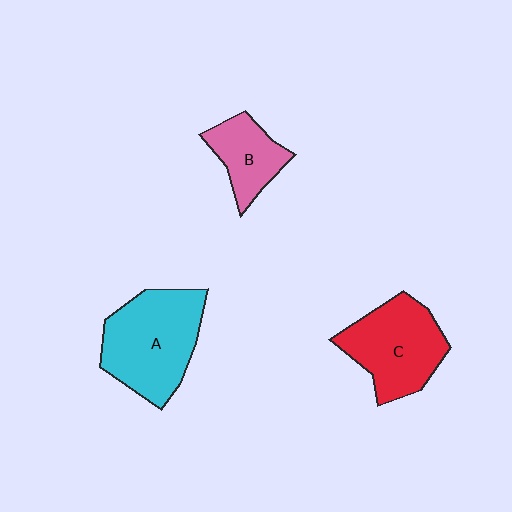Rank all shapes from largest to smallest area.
From largest to smallest: A (cyan), C (red), B (pink).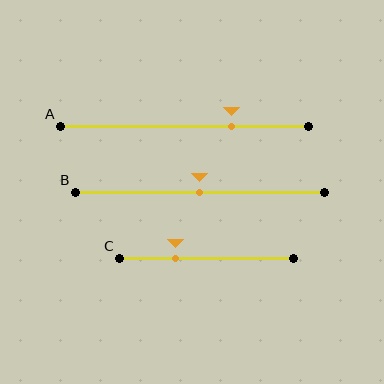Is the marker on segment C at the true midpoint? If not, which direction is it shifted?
No, the marker on segment C is shifted to the left by about 18% of the segment length.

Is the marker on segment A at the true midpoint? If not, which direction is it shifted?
No, the marker on segment A is shifted to the right by about 19% of the segment length.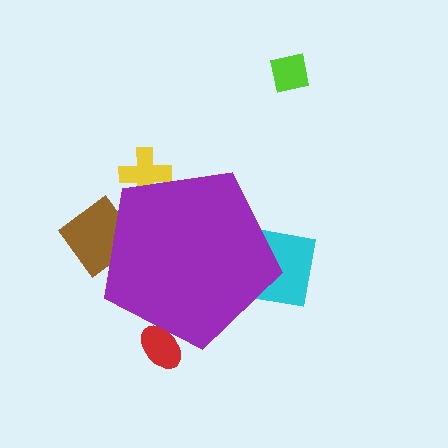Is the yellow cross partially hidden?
Yes, the yellow cross is partially hidden behind the purple pentagon.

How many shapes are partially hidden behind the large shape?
4 shapes are partially hidden.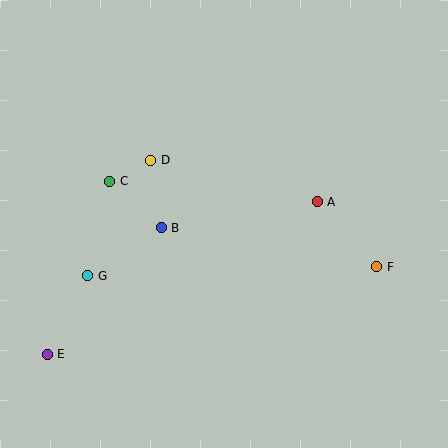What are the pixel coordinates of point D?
Point D is at (151, 160).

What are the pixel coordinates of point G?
Point G is at (88, 276).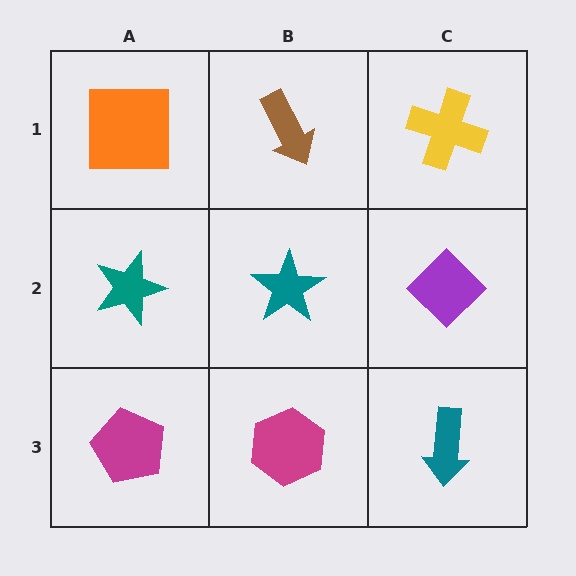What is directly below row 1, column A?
A teal star.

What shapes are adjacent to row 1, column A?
A teal star (row 2, column A), a brown arrow (row 1, column B).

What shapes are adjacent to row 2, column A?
An orange square (row 1, column A), a magenta pentagon (row 3, column A), a teal star (row 2, column B).